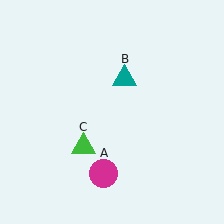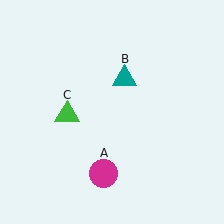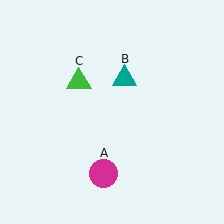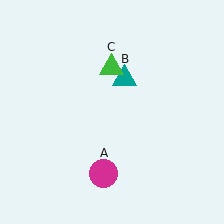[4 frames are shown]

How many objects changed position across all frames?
1 object changed position: green triangle (object C).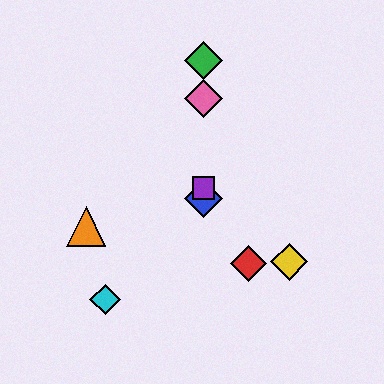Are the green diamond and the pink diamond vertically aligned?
Yes, both are at x≈203.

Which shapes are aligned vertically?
The blue diamond, the green diamond, the purple square, the pink diamond are aligned vertically.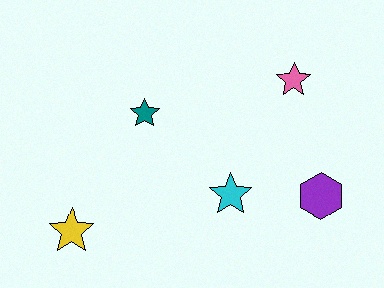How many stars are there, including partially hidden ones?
There are 4 stars.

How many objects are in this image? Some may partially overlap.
There are 5 objects.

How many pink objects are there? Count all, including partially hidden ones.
There is 1 pink object.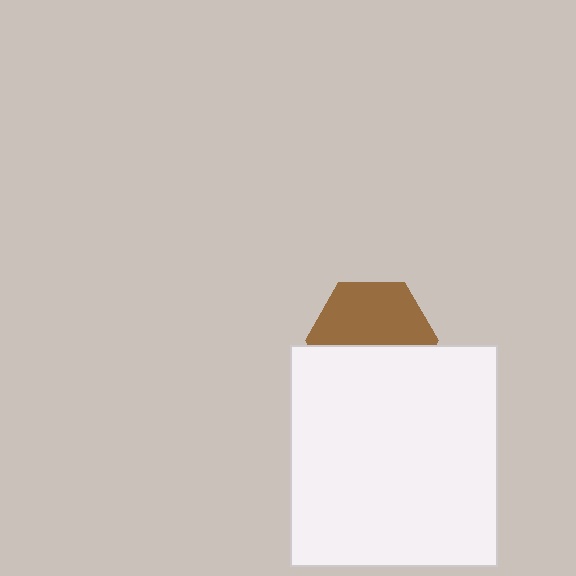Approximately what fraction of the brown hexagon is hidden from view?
Roughly 44% of the brown hexagon is hidden behind the white rectangle.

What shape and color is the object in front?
The object in front is a white rectangle.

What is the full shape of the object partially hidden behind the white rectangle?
The partially hidden object is a brown hexagon.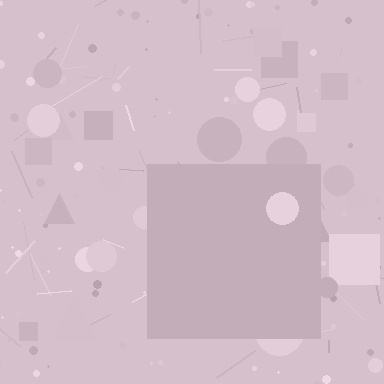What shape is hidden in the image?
A square is hidden in the image.